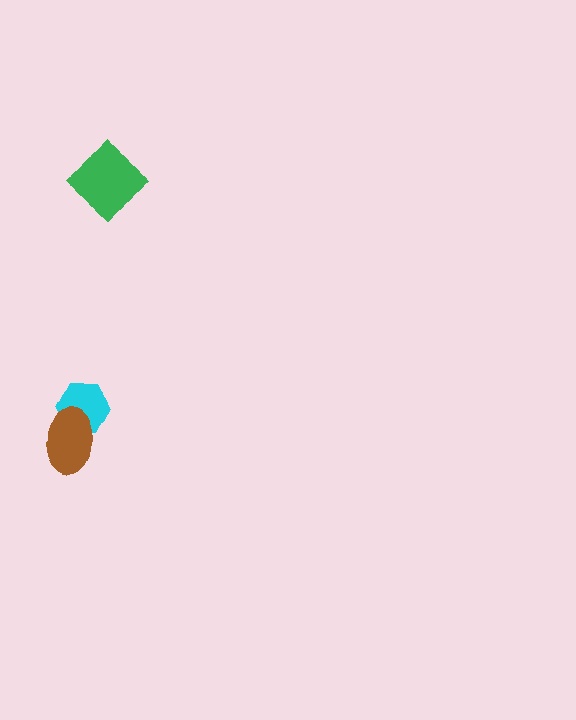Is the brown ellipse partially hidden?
No, no other shape covers it.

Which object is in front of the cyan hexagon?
The brown ellipse is in front of the cyan hexagon.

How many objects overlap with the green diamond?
0 objects overlap with the green diamond.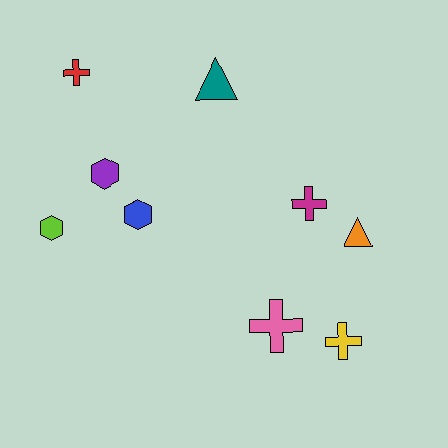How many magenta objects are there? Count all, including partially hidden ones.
There is 1 magenta object.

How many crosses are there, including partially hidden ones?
There are 4 crosses.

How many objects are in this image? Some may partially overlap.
There are 9 objects.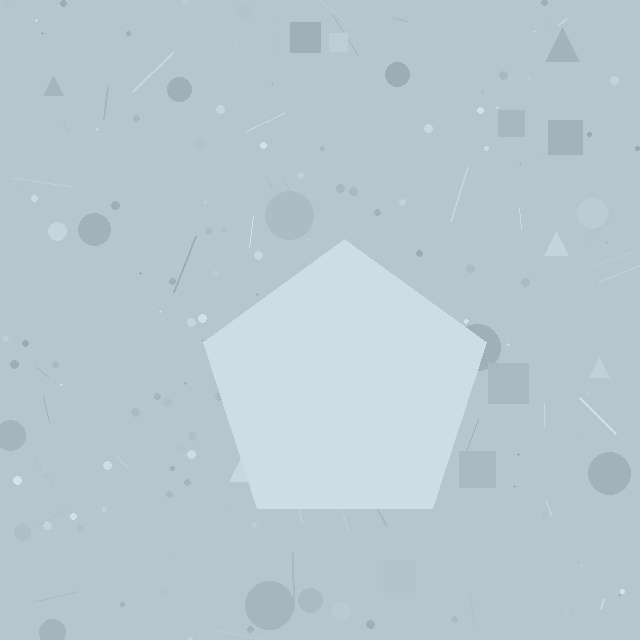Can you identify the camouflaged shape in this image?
The camouflaged shape is a pentagon.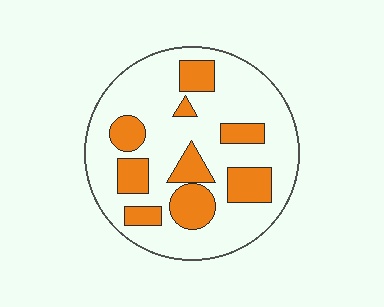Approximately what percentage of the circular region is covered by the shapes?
Approximately 25%.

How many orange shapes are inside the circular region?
9.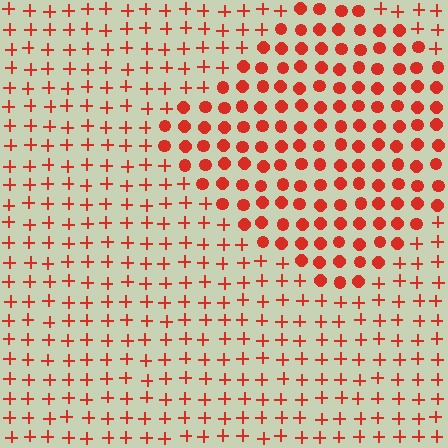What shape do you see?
I see a diamond.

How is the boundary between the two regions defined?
The boundary is defined by a change in element shape: circles inside vs. plus signs outside. All elements share the same color and spacing.